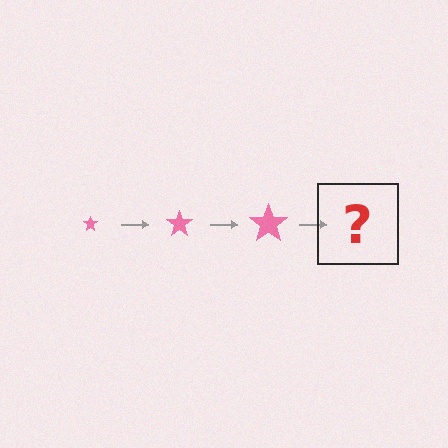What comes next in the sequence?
The next element should be a pink star, larger than the previous one.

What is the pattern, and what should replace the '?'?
The pattern is that the star gets progressively larger each step. The '?' should be a pink star, larger than the previous one.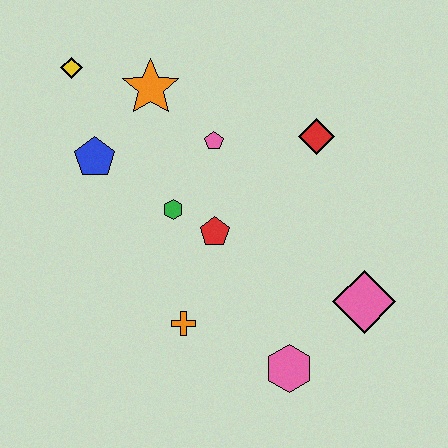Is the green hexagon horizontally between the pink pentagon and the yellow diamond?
Yes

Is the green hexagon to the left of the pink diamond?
Yes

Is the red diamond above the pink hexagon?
Yes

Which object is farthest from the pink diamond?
The yellow diamond is farthest from the pink diamond.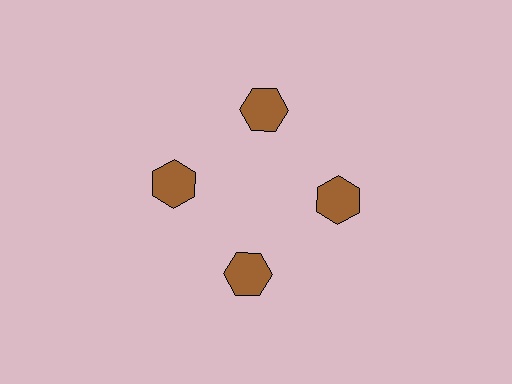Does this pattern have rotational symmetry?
Yes, this pattern has 4-fold rotational symmetry. It looks the same after rotating 90 degrees around the center.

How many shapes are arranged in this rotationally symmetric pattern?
There are 4 shapes, arranged in 4 groups of 1.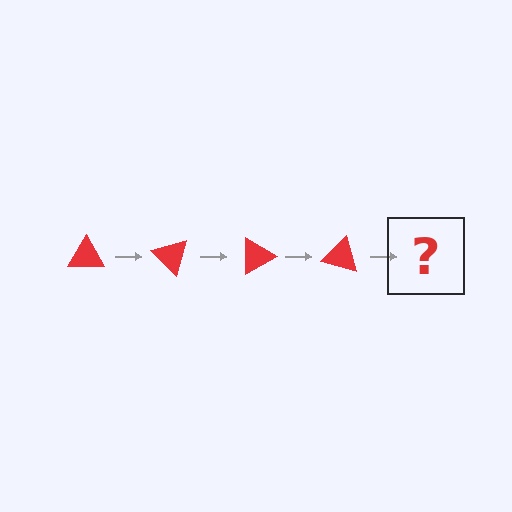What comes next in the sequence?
The next element should be a red triangle rotated 180 degrees.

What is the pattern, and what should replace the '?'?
The pattern is that the triangle rotates 45 degrees each step. The '?' should be a red triangle rotated 180 degrees.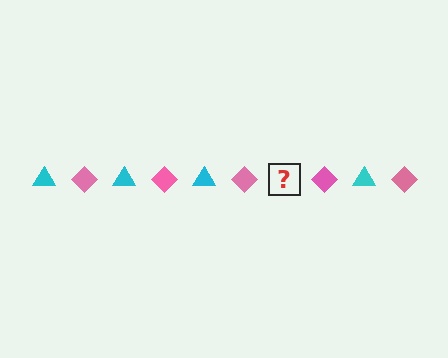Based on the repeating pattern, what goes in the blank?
The blank should be a cyan triangle.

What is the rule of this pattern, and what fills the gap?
The rule is that the pattern alternates between cyan triangle and pink diamond. The gap should be filled with a cyan triangle.